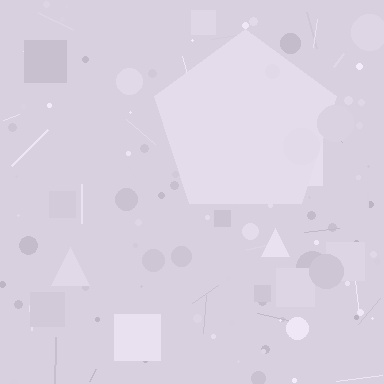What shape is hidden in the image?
A pentagon is hidden in the image.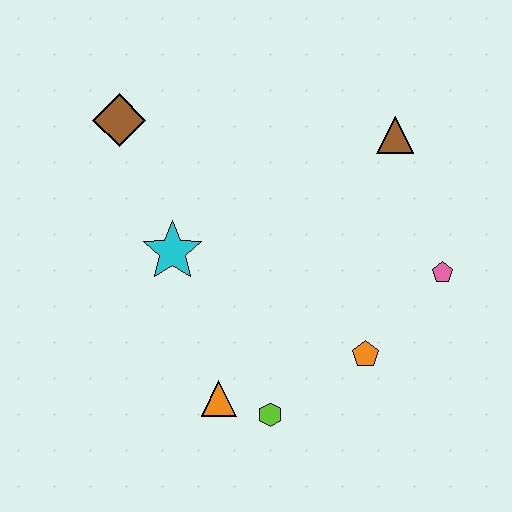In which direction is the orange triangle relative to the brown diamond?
The orange triangle is below the brown diamond.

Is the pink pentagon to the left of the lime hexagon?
No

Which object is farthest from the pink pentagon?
The brown diamond is farthest from the pink pentagon.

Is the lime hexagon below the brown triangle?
Yes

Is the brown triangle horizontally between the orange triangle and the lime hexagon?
No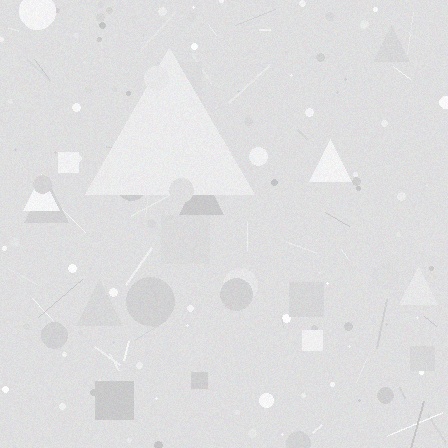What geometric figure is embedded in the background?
A triangle is embedded in the background.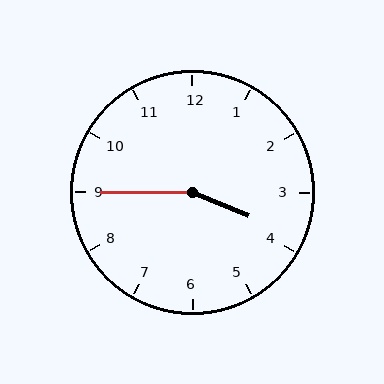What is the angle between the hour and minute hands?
Approximately 158 degrees.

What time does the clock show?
3:45.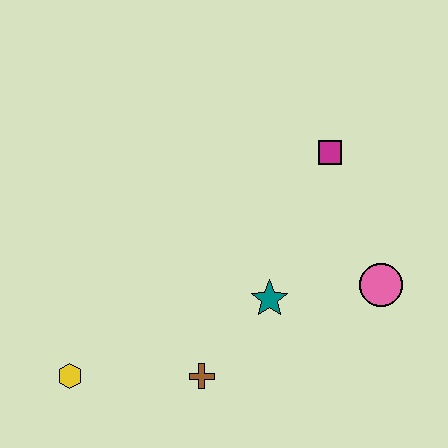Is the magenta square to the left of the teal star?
No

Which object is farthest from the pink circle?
The yellow hexagon is farthest from the pink circle.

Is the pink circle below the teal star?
No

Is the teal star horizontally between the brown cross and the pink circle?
Yes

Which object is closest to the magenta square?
The pink circle is closest to the magenta square.